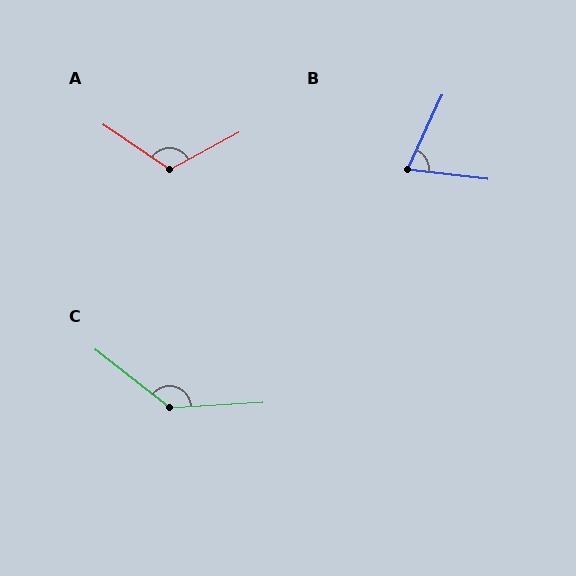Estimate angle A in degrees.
Approximately 118 degrees.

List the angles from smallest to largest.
B (72°), A (118°), C (139°).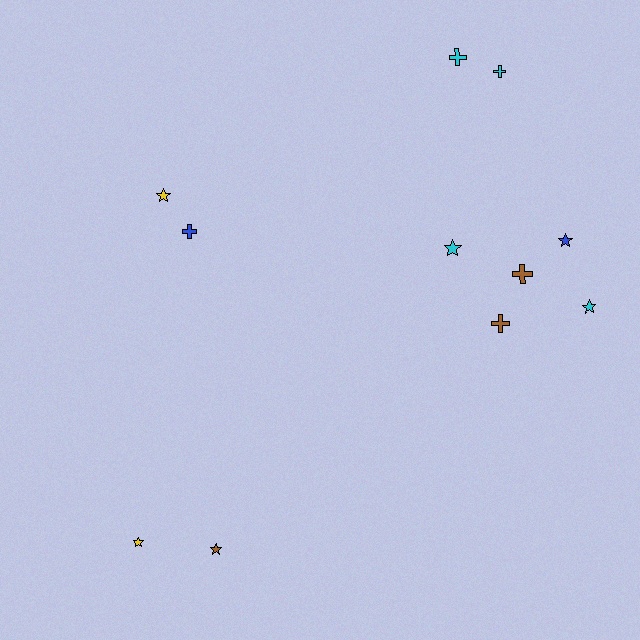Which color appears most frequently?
Cyan, with 4 objects.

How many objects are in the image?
There are 11 objects.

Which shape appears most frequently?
Star, with 6 objects.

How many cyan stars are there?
There are 2 cyan stars.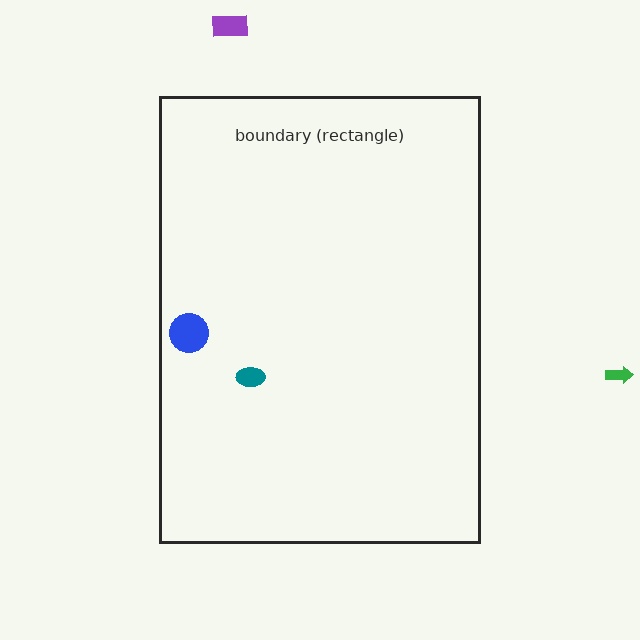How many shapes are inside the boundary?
2 inside, 2 outside.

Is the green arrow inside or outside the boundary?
Outside.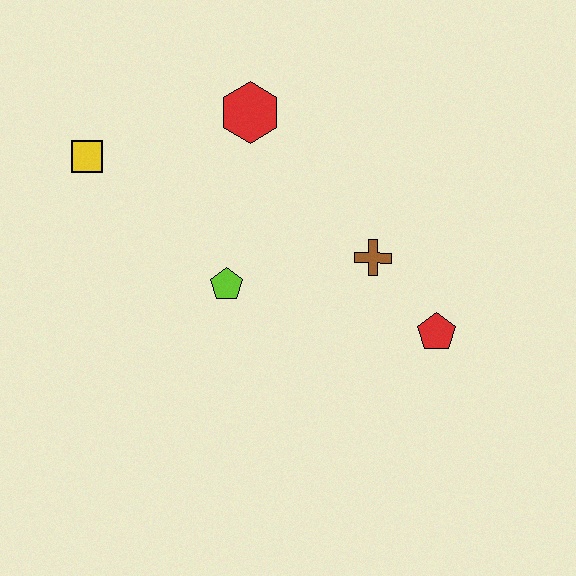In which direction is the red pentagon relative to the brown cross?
The red pentagon is below the brown cross.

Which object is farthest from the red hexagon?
The red pentagon is farthest from the red hexagon.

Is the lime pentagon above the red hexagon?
No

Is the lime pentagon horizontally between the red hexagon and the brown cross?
No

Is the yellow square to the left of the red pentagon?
Yes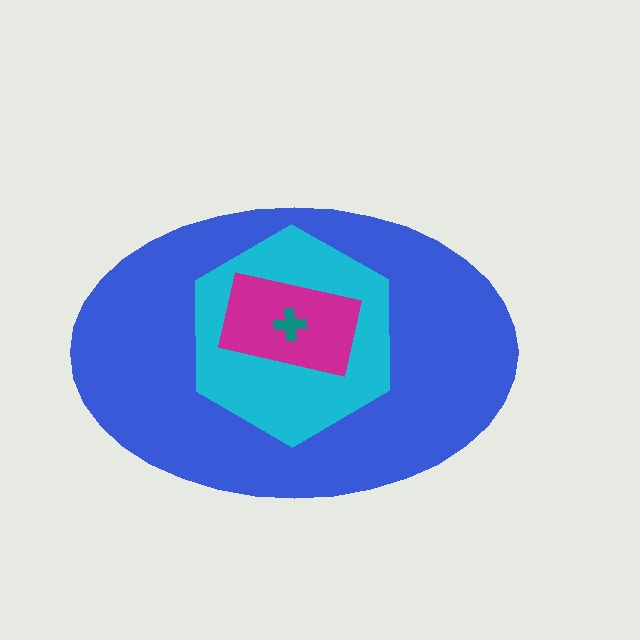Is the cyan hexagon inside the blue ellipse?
Yes.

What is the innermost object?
The teal cross.